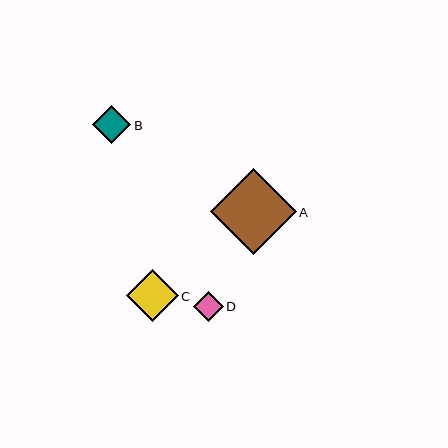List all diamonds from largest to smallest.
From largest to smallest: A, C, B, D.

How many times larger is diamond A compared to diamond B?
Diamond A is approximately 2.3 times the size of diamond B.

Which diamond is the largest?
Diamond A is the largest with a size of approximately 86 pixels.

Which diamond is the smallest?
Diamond D is the smallest with a size of approximately 30 pixels.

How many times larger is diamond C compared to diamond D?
Diamond C is approximately 1.7 times the size of diamond D.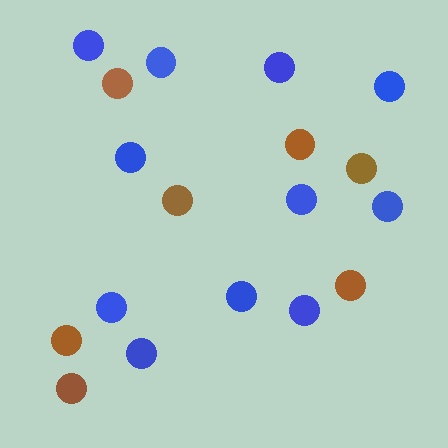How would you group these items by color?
There are 2 groups: one group of brown circles (7) and one group of blue circles (11).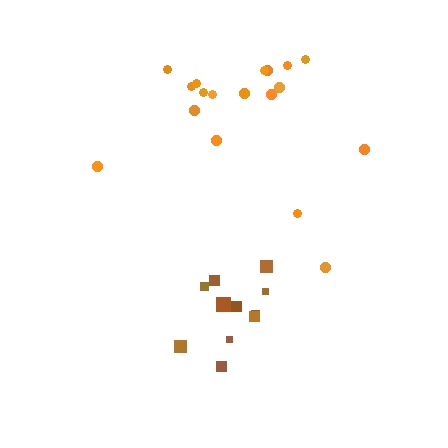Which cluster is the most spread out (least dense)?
Orange.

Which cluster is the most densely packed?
Brown.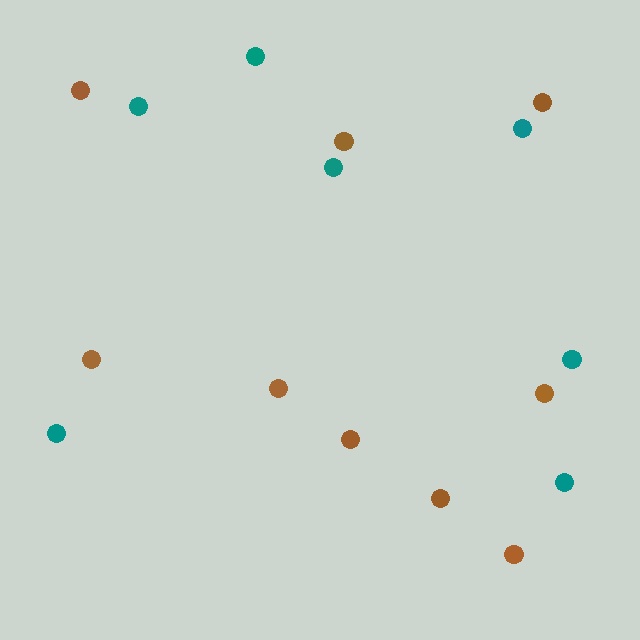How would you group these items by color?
There are 2 groups: one group of brown circles (9) and one group of teal circles (7).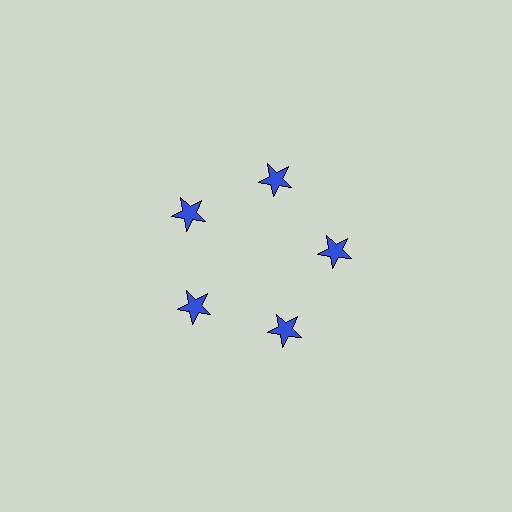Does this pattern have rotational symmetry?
Yes, this pattern has 5-fold rotational symmetry. It looks the same after rotating 72 degrees around the center.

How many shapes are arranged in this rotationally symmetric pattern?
There are 5 shapes, arranged in 5 groups of 1.